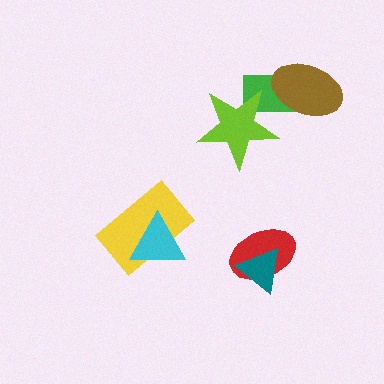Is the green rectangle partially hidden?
Yes, it is partially covered by another shape.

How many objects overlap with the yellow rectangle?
1 object overlaps with the yellow rectangle.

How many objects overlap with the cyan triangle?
1 object overlaps with the cyan triangle.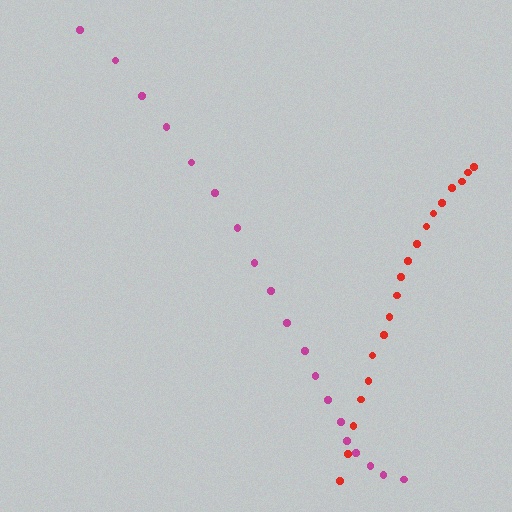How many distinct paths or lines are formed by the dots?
There are 2 distinct paths.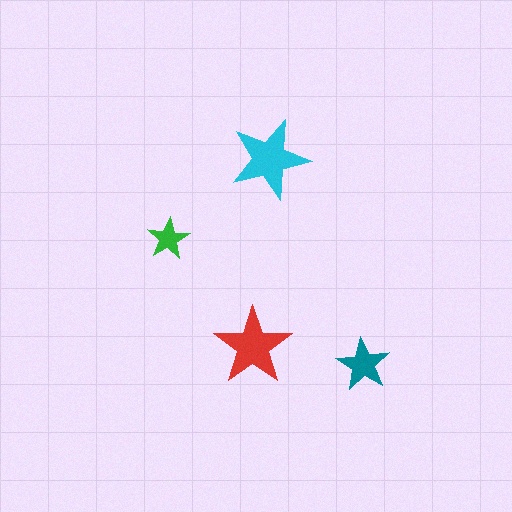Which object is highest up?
The cyan star is topmost.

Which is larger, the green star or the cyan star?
The cyan one.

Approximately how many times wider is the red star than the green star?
About 2 times wider.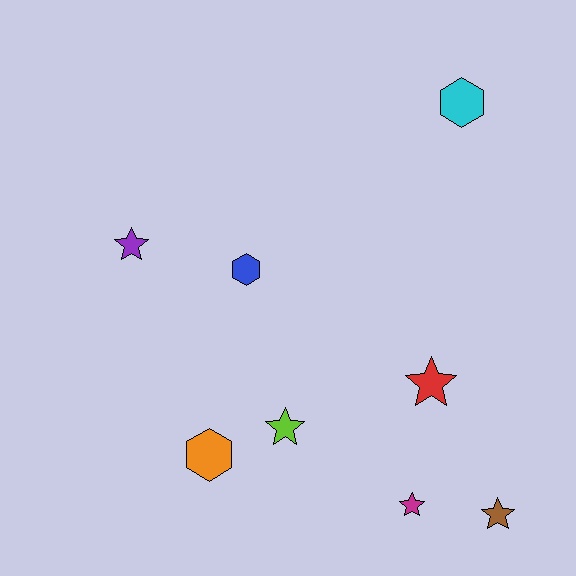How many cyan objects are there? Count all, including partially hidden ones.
There is 1 cyan object.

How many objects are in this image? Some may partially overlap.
There are 8 objects.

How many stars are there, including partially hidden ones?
There are 5 stars.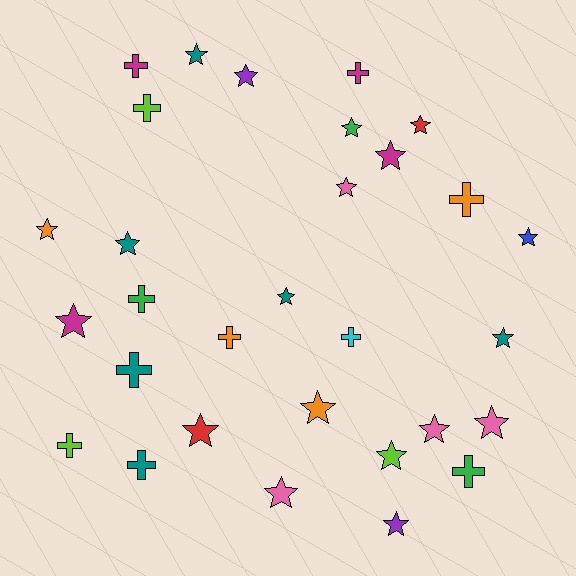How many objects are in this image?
There are 30 objects.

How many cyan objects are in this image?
There is 1 cyan object.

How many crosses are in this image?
There are 11 crosses.